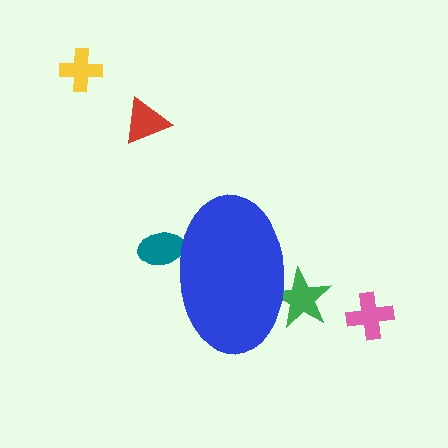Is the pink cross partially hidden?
No, the pink cross is fully visible.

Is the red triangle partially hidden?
No, the red triangle is fully visible.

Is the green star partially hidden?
Yes, the green star is partially hidden behind the blue ellipse.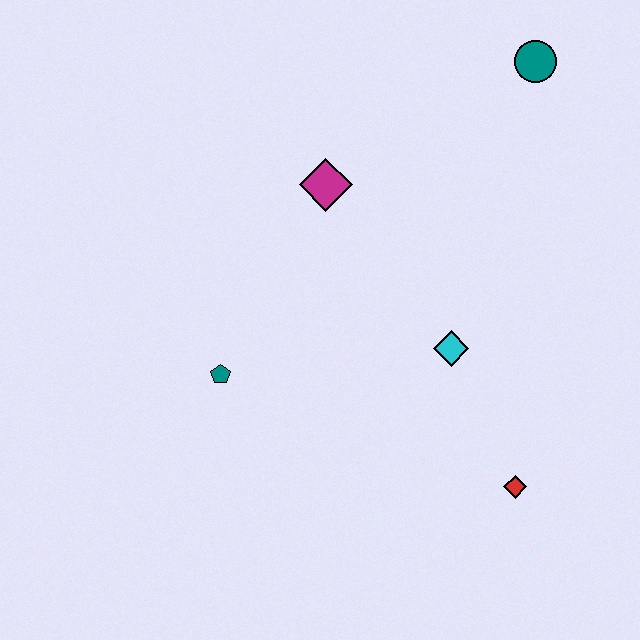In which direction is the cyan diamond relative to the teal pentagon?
The cyan diamond is to the right of the teal pentagon.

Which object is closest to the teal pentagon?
The magenta diamond is closest to the teal pentagon.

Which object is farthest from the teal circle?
The teal pentagon is farthest from the teal circle.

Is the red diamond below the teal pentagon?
Yes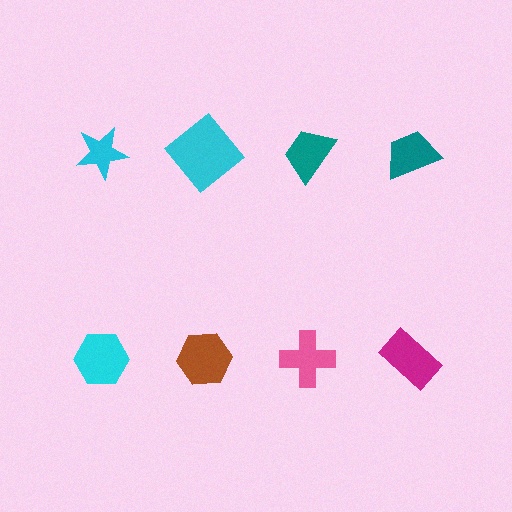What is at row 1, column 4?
A teal trapezoid.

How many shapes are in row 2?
4 shapes.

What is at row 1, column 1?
A cyan star.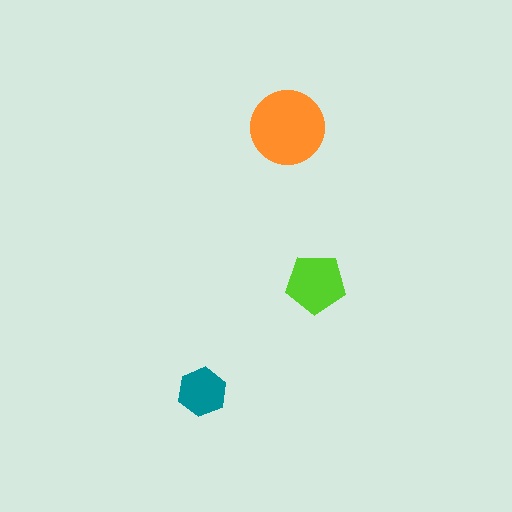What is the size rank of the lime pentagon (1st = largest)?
2nd.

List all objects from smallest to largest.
The teal hexagon, the lime pentagon, the orange circle.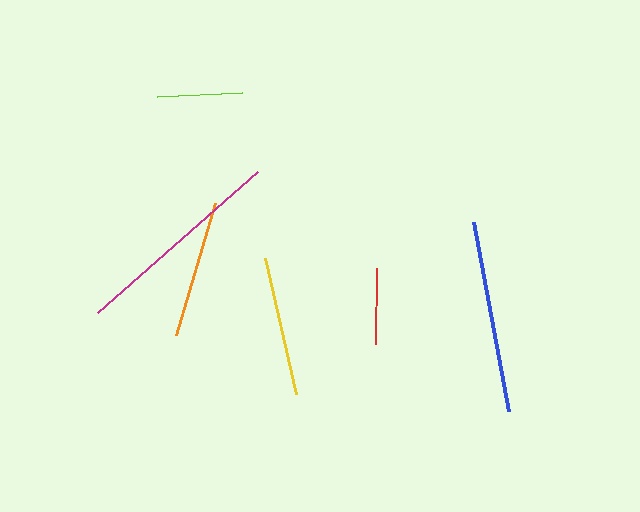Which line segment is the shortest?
The red line is the shortest at approximately 77 pixels.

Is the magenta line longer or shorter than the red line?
The magenta line is longer than the red line.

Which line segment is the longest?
The magenta line is the longest at approximately 214 pixels.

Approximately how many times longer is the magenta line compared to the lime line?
The magenta line is approximately 2.5 times the length of the lime line.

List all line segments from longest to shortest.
From longest to shortest: magenta, blue, yellow, orange, lime, red.